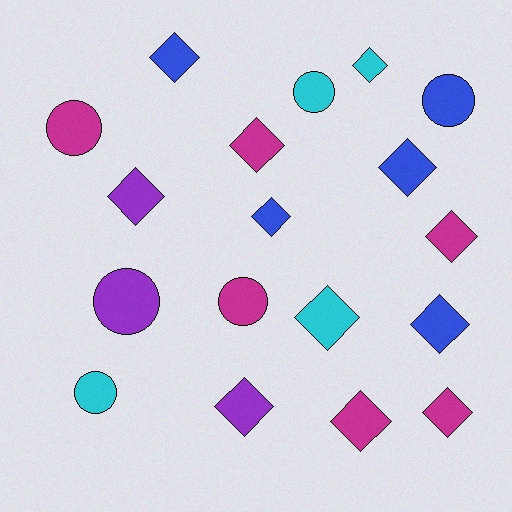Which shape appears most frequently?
Diamond, with 12 objects.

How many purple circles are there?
There is 1 purple circle.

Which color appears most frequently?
Magenta, with 6 objects.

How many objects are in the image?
There are 18 objects.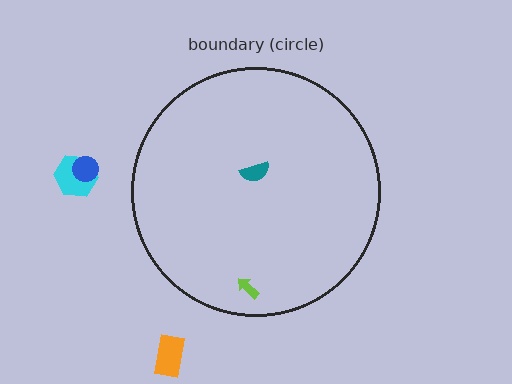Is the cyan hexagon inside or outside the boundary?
Outside.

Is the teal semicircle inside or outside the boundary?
Inside.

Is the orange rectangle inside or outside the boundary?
Outside.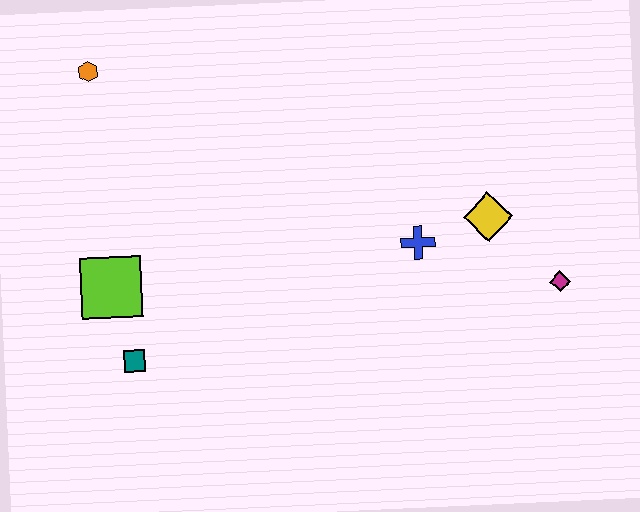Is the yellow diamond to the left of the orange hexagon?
No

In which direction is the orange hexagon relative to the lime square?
The orange hexagon is above the lime square.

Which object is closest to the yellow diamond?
The blue cross is closest to the yellow diamond.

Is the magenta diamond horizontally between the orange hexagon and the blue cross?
No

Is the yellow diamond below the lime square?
No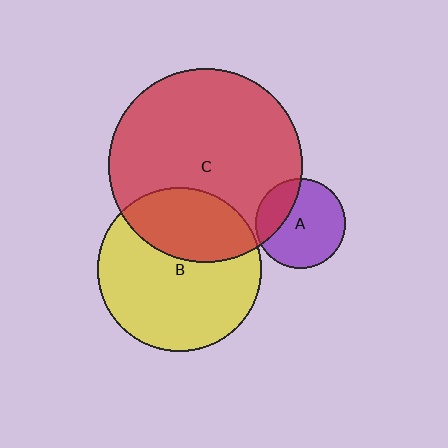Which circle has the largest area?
Circle C (red).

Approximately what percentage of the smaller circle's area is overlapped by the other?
Approximately 25%.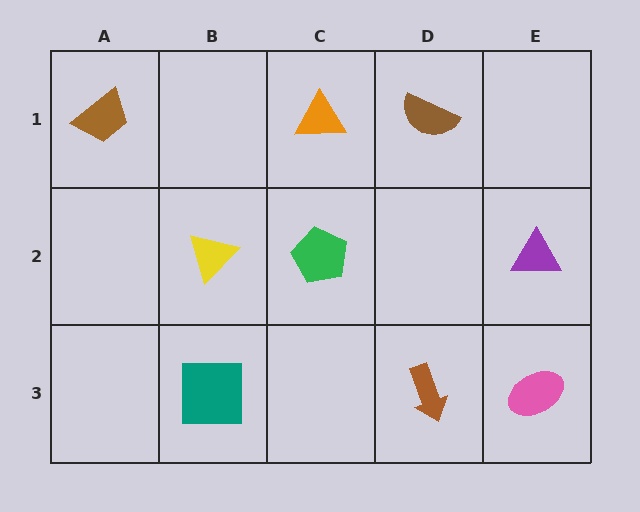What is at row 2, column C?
A green pentagon.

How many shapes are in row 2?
3 shapes.